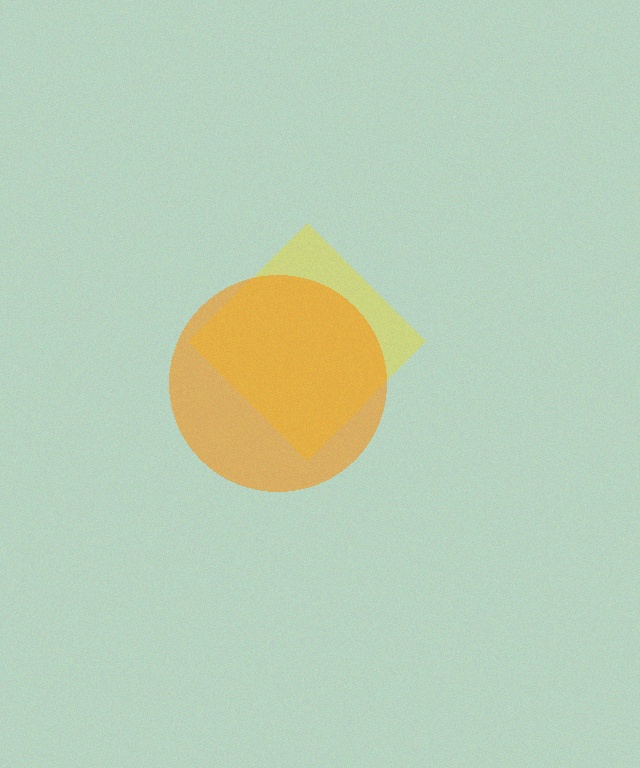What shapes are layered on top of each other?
The layered shapes are: a yellow diamond, an orange circle.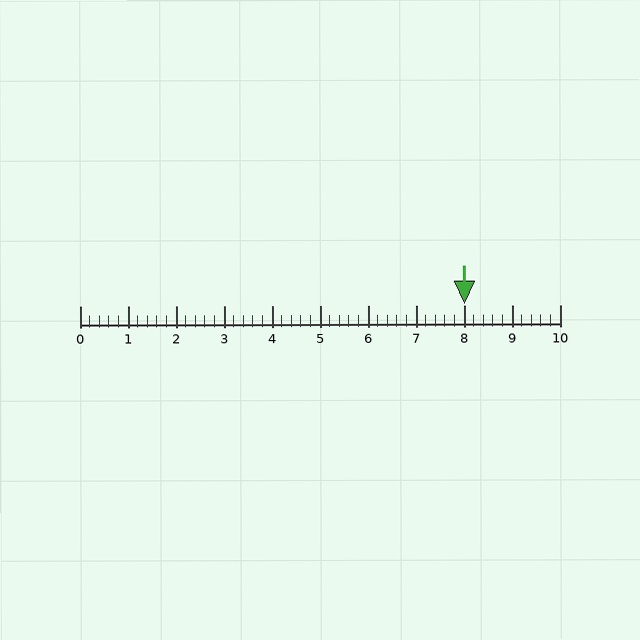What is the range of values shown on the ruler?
The ruler shows values from 0 to 10.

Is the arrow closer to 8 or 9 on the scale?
The arrow is closer to 8.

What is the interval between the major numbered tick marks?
The major tick marks are spaced 1 units apart.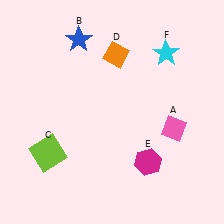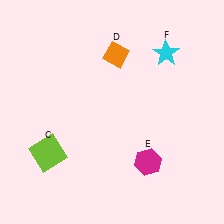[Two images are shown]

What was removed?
The blue star (B), the pink diamond (A) were removed in Image 2.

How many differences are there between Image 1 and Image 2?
There are 2 differences between the two images.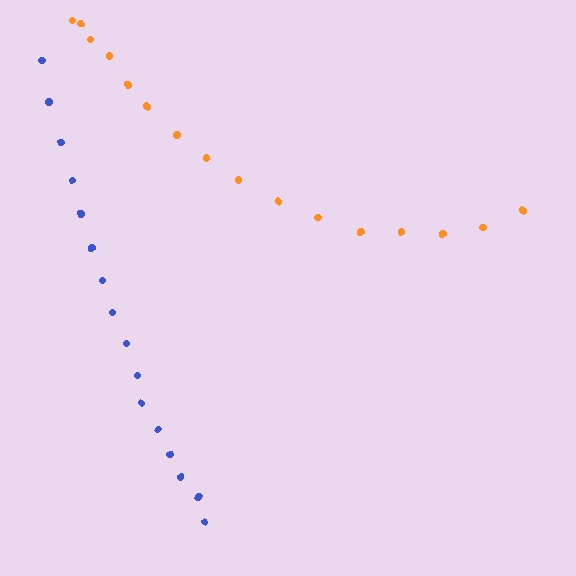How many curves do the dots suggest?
There are 2 distinct paths.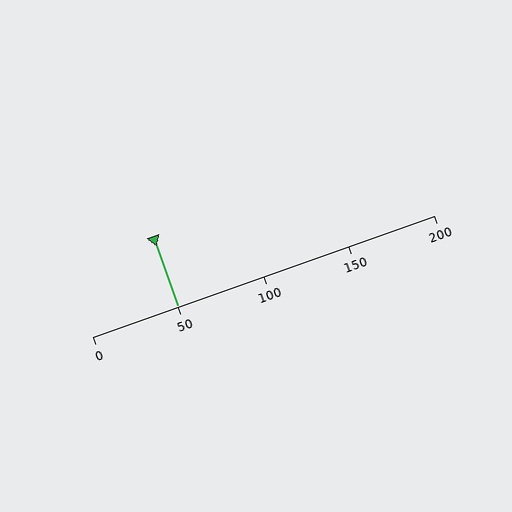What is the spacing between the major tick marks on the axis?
The major ticks are spaced 50 apart.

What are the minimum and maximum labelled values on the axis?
The axis runs from 0 to 200.